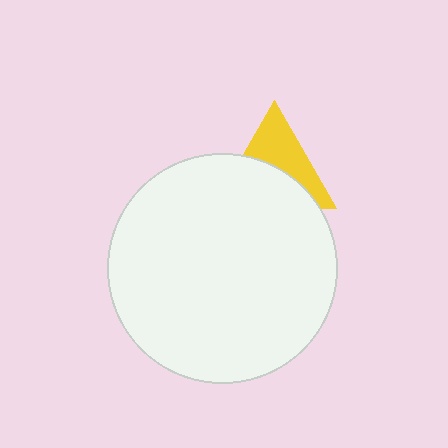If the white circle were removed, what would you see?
You would see the complete yellow triangle.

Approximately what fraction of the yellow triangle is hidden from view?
Roughly 53% of the yellow triangle is hidden behind the white circle.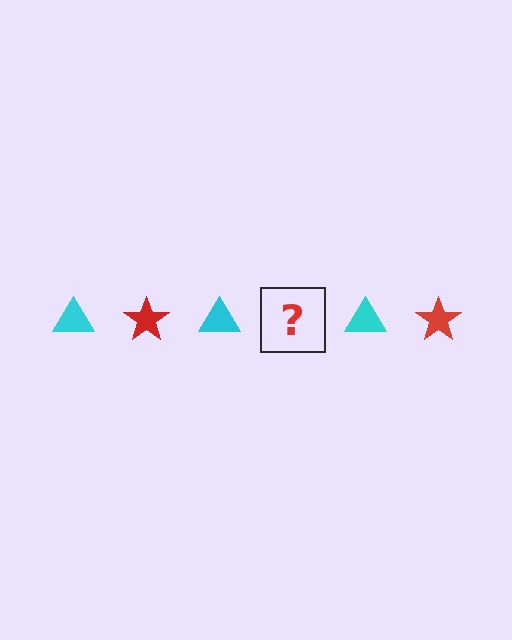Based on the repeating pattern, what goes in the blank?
The blank should be a red star.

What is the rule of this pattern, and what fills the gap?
The rule is that the pattern alternates between cyan triangle and red star. The gap should be filled with a red star.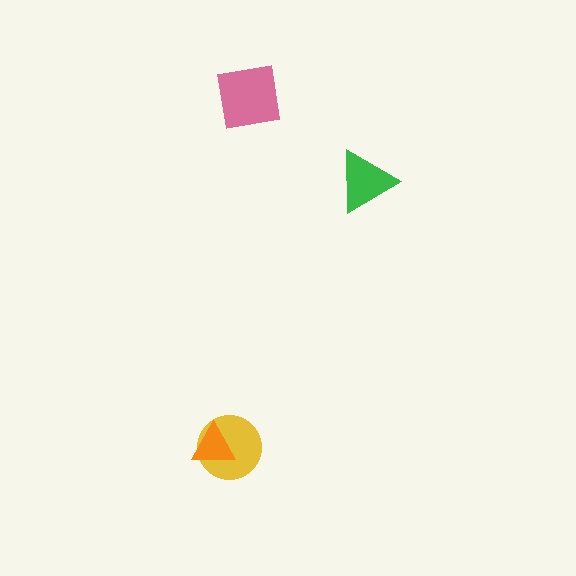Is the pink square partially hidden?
No, no other shape covers it.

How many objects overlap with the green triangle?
0 objects overlap with the green triangle.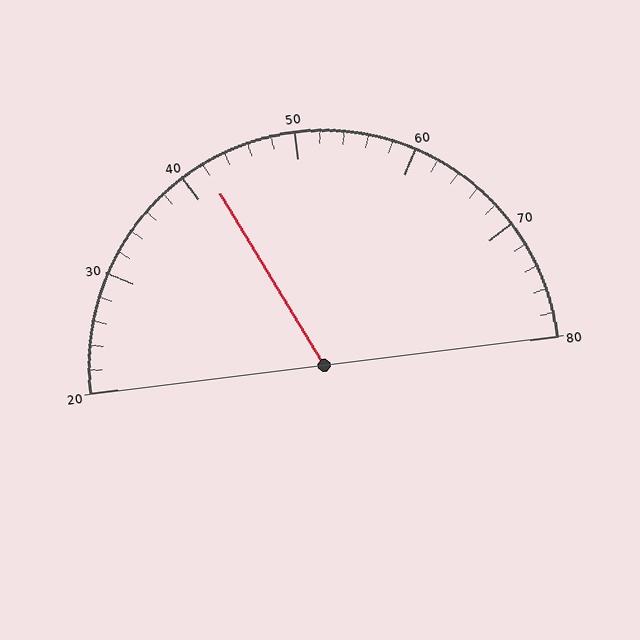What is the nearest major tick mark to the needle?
The nearest major tick mark is 40.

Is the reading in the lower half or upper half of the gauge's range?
The reading is in the lower half of the range (20 to 80).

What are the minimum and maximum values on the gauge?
The gauge ranges from 20 to 80.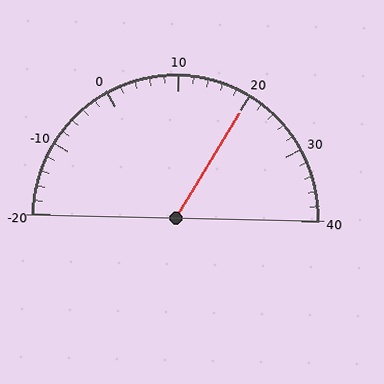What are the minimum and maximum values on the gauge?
The gauge ranges from -20 to 40.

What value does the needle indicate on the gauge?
The needle indicates approximately 20.